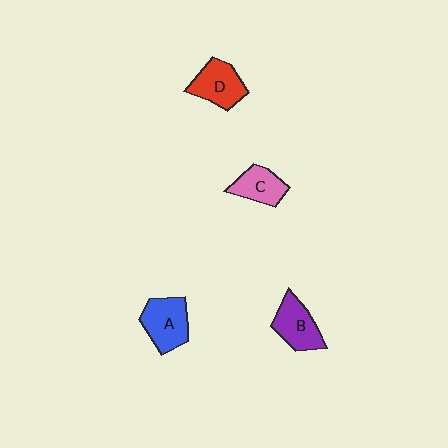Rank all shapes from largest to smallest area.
From largest to smallest: A (blue), D (red), B (purple), C (pink).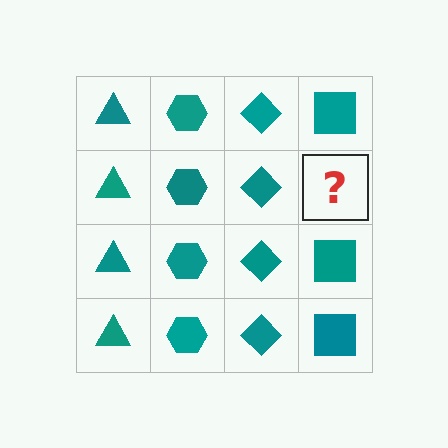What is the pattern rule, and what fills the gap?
The rule is that each column has a consistent shape. The gap should be filled with a teal square.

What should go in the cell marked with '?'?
The missing cell should contain a teal square.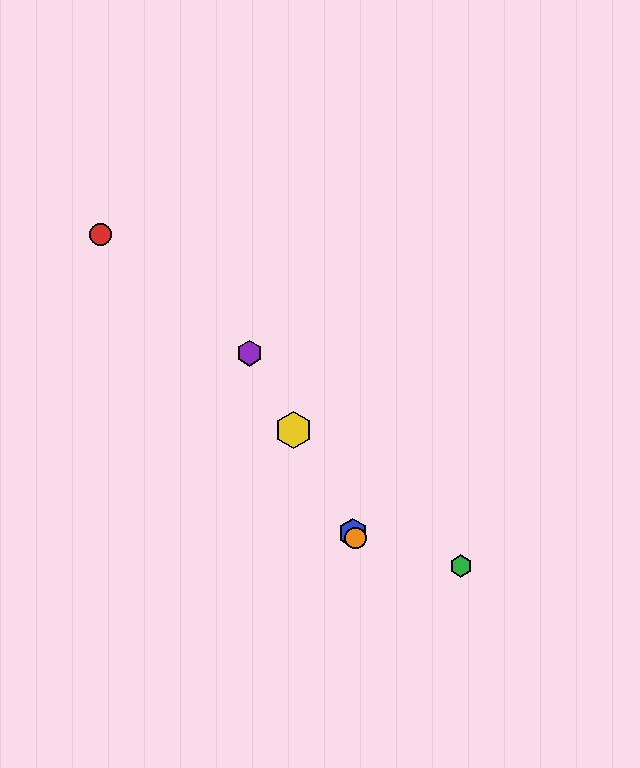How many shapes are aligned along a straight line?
4 shapes (the blue hexagon, the yellow hexagon, the purple hexagon, the orange circle) are aligned along a straight line.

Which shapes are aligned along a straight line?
The blue hexagon, the yellow hexagon, the purple hexagon, the orange circle are aligned along a straight line.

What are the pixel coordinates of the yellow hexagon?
The yellow hexagon is at (294, 430).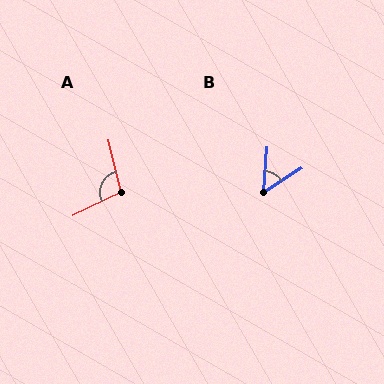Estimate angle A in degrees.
Approximately 103 degrees.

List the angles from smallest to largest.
B (52°), A (103°).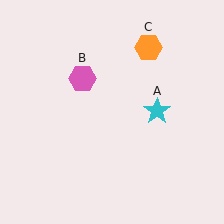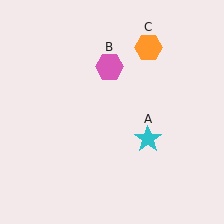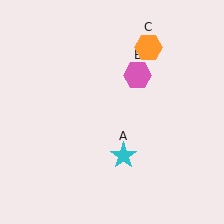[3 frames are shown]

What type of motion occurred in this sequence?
The cyan star (object A), pink hexagon (object B) rotated clockwise around the center of the scene.